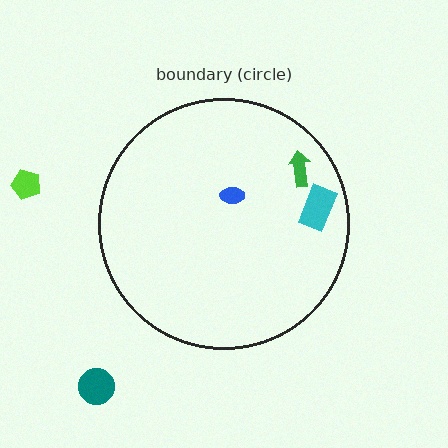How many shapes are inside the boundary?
3 inside, 2 outside.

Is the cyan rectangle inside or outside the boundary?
Inside.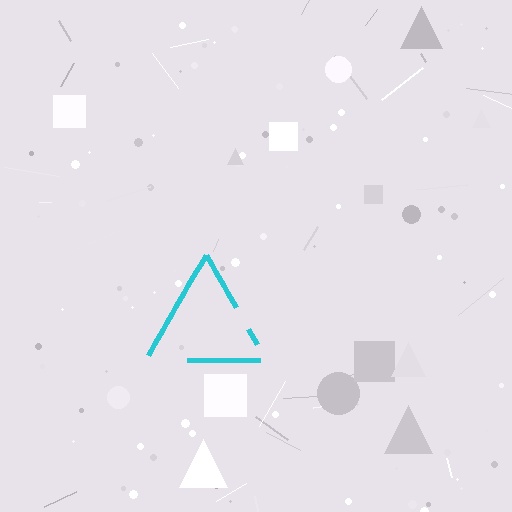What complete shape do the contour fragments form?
The contour fragments form a triangle.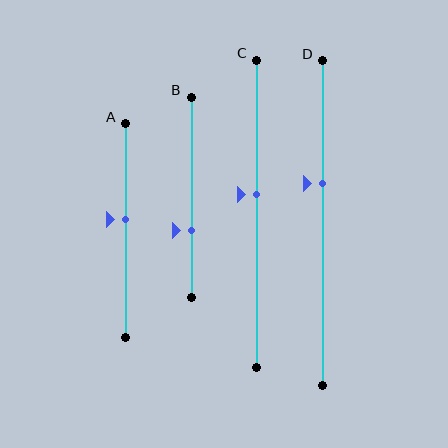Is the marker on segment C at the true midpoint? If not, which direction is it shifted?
No, the marker on segment C is shifted upward by about 6% of the segment length.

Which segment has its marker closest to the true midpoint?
Segment A has its marker closest to the true midpoint.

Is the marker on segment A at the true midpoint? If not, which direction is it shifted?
No, the marker on segment A is shifted upward by about 5% of the segment length.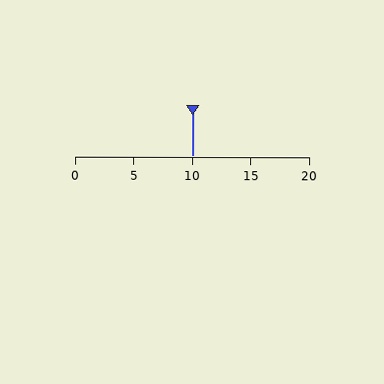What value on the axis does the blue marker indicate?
The marker indicates approximately 10.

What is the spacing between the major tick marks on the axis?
The major ticks are spaced 5 apart.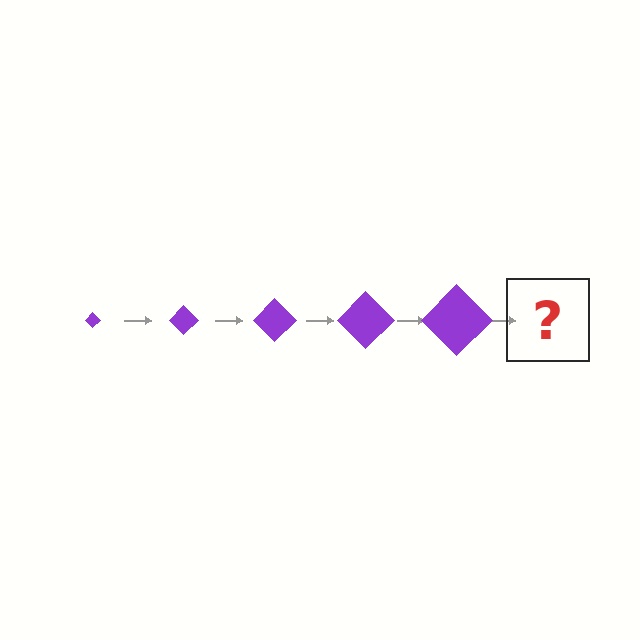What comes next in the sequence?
The next element should be a purple diamond, larger than the previous one.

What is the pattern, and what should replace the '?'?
The pattern is that the diamond gets progressively larger each step. The '?' should be a purple diamond, larger than the previous one.